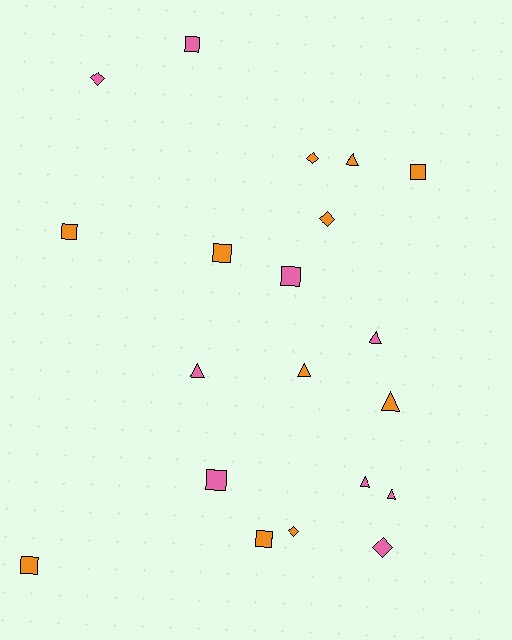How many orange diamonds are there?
There are 3 orange diamonds.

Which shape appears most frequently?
Square, with 8 objects.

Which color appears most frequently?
Orange, with 11 objects.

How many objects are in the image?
There are 20 objects.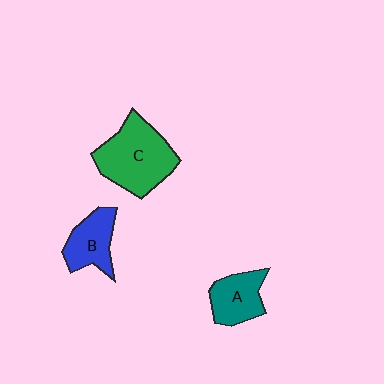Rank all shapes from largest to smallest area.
From largest to smallest: C (green), B (blue), A (teal).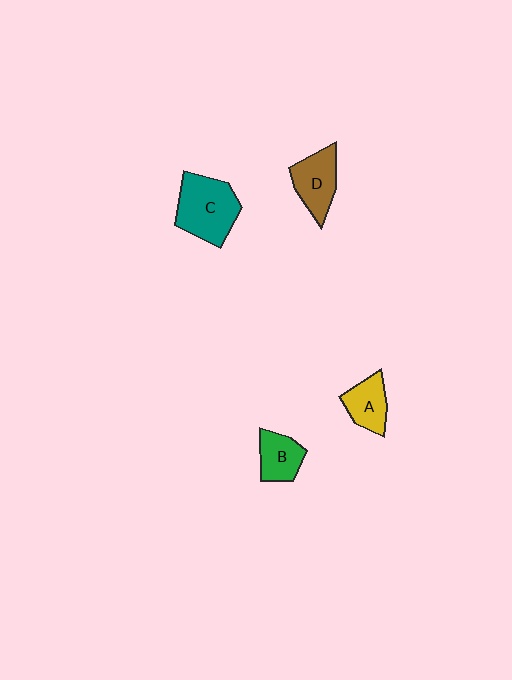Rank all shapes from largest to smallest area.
From largest to smallest: C (teal), D (brown), A (yellow), B (green).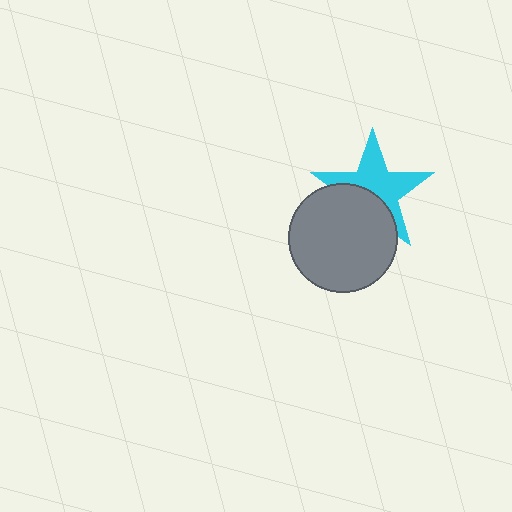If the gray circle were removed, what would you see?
You would see the complete cyan star.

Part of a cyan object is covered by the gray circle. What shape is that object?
It is a star.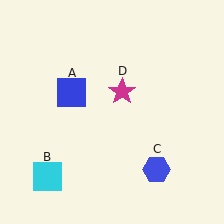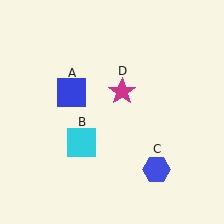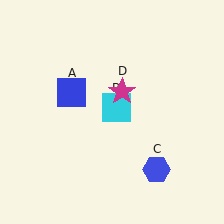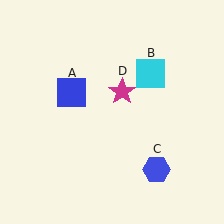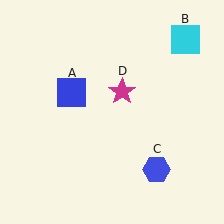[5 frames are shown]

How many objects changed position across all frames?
1 object changed position: cyan square (object B).